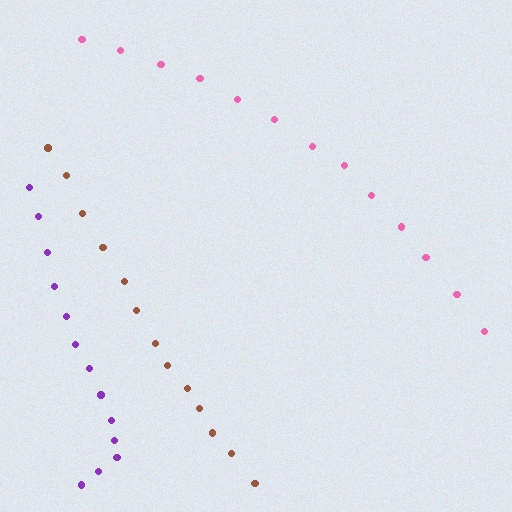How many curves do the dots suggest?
There are 3 distinct paths.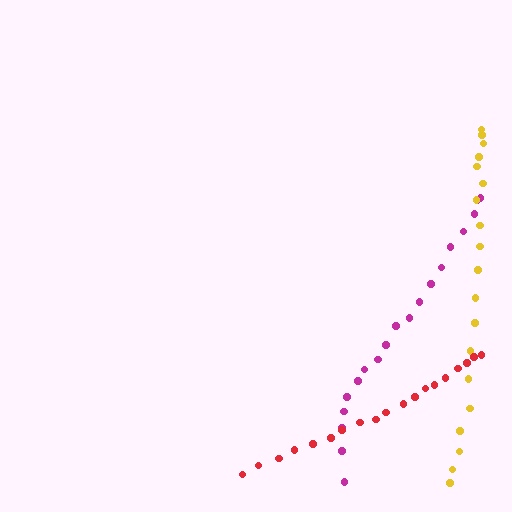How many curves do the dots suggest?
There are 3 distinct paths.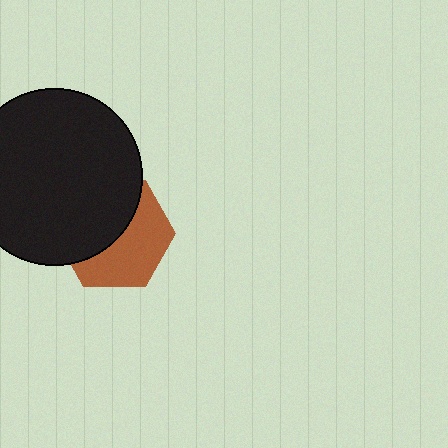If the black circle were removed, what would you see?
You would see the complete brown hexagon.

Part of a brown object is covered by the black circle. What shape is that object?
It is a hexagon.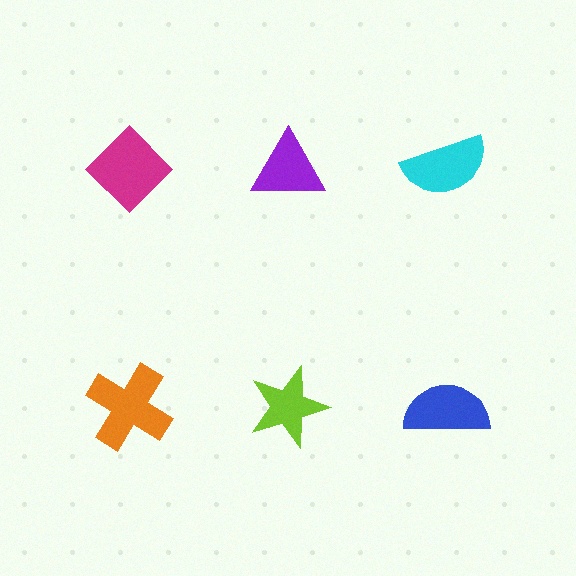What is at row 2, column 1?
An orange cross.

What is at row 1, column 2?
A purple triangle.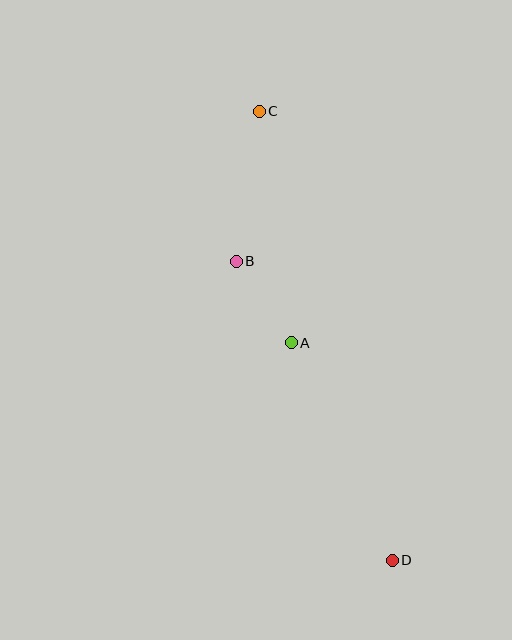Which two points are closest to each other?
Points A and B are closest to each other.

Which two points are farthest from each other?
Points C and D are farthest from each other.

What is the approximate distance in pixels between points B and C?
The distance between B and C is approximately 152 pixels.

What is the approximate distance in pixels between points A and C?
The distance between A and C is approximately 234 pixels.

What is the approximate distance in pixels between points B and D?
The distance between B and D is approximately 337 pixels.